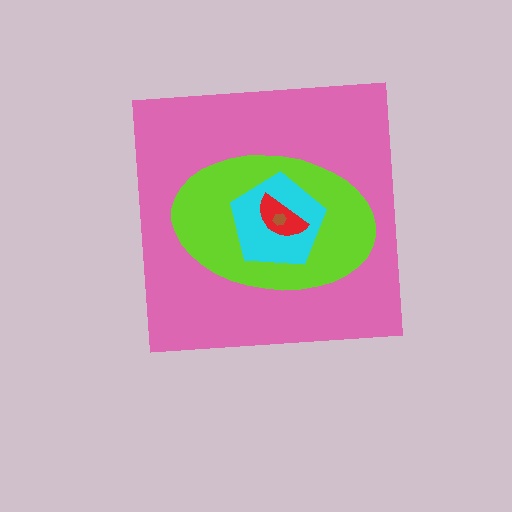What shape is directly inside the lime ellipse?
The cyan pentagon.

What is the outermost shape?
The pink square.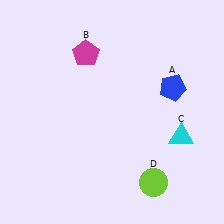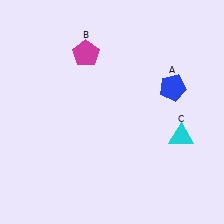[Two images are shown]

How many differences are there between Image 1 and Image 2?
There is 1 difference between the two images.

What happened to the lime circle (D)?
The lime circle (D) was removed in Image 2. It was in the bottom-right area of Image 1.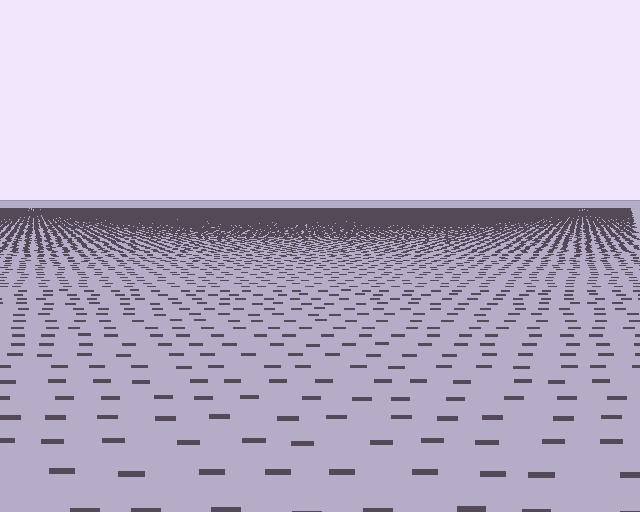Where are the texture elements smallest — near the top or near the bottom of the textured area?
Near the top.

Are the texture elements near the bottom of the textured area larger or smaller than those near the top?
Larger. Near the bottom, elements are closer to the viewer and appear at a bigger on-screen size.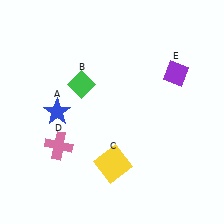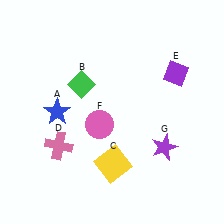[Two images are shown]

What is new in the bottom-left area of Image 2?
A pink circle (F) was added in the bottom-left area of Image 2.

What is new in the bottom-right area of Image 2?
A purple star (G) was added in the bottom-right area of Image 2.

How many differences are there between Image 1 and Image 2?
There are 2 differences between the two images.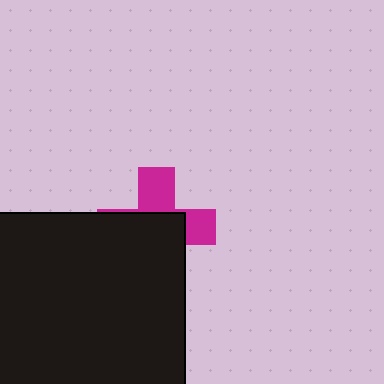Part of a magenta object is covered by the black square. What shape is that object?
It is a cross.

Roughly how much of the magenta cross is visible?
A small part of it is visible (roughly 38%).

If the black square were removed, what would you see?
You would see the complete magenta cross.